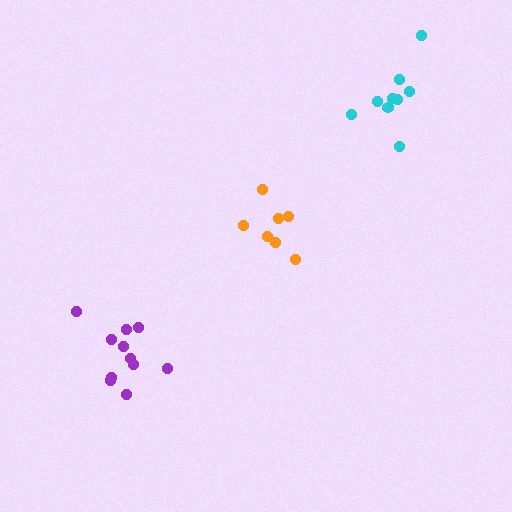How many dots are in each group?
Group 1: 7 dots, Group 2: 11 dots, Group 3: 9 dots (27 total).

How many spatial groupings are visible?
There are 3 spatial groupings.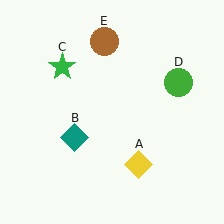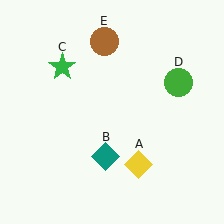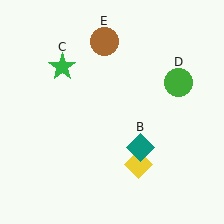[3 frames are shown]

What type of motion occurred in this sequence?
The teal diamond (object B) rotated counterclockwise around the center of the scene.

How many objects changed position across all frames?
1 object changed position: teal diamond (object B).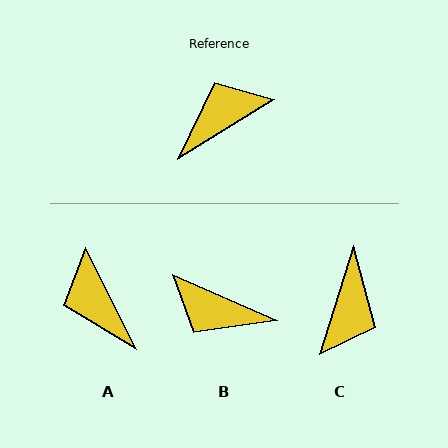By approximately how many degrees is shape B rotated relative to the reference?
Approximately 124 degrees counter-clockwise.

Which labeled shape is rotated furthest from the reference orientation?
C, about 139 degrees away.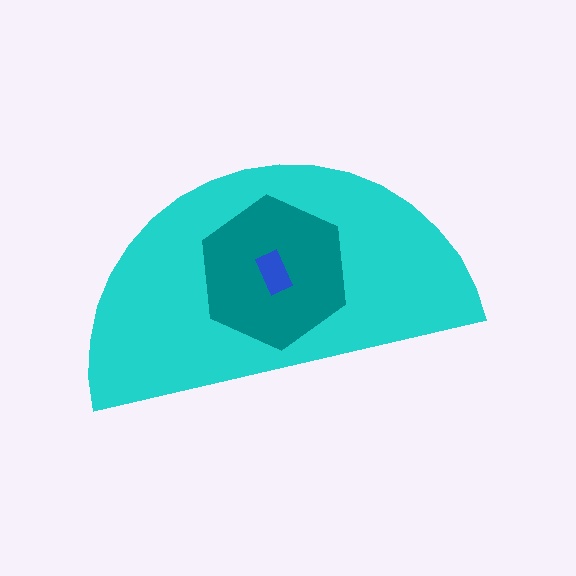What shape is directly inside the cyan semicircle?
The teal hexagon.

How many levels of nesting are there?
3.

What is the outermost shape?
The cyan semicircle.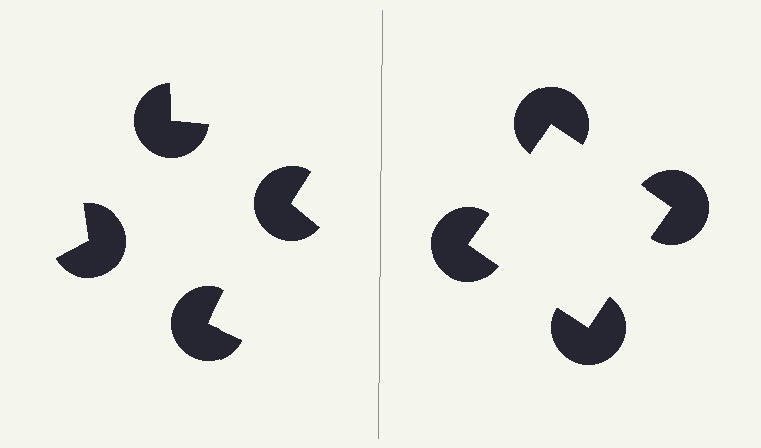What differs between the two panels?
The pac-man discs are positioned identically on both sides; only the wedge orientations differ. On the right they align to a square; on the left they are misaligned.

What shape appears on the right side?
An illusory square.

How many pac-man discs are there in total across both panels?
8 — 4 on each side.